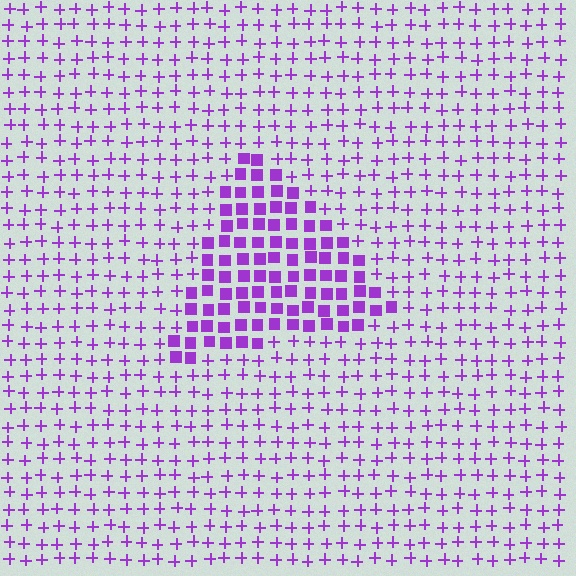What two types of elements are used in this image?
The image uses squares inside the triangle region and plus signs outside it.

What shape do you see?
I see a triangle.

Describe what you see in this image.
The image is filled with small purple elements arranged in a uniform grid. A triangle-shaped region contains squares, while the surrounding area contains plus signs. The boundary is defined purely by the change in element shape.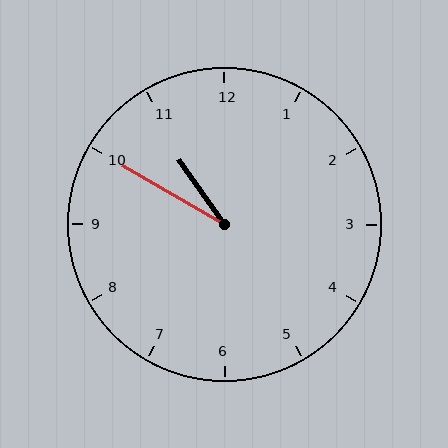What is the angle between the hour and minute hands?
Approximately 25 degrees.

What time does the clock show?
10:50.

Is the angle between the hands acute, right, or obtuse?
It is acute.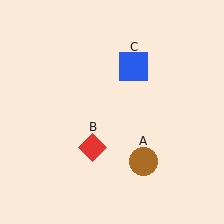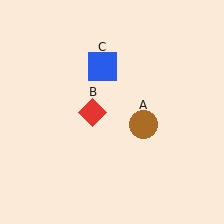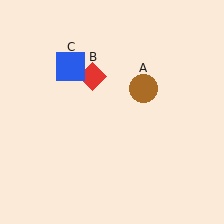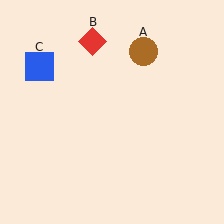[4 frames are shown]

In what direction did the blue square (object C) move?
The blue square (object C) moved left.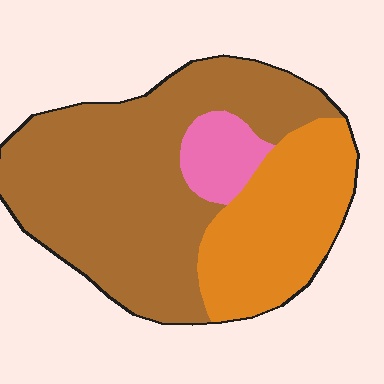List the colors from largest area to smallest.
From largest to smallest: brown, orange, pink.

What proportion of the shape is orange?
Orange covers around 30% of the shape.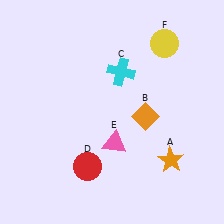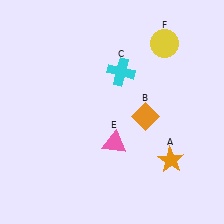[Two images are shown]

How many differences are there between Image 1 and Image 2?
There is 1 difference between the two images.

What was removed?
The red circle (D) was removed in Image 2.